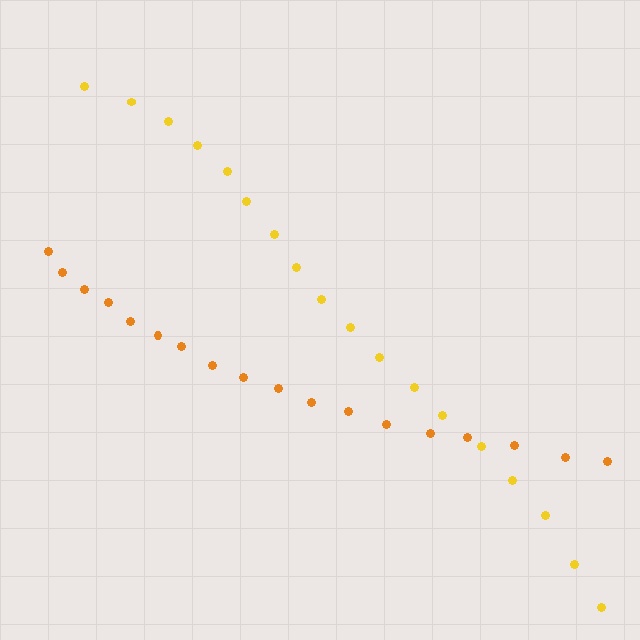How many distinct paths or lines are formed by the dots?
There are 2 distinct paths.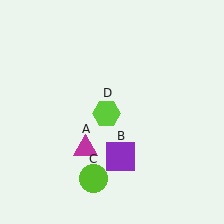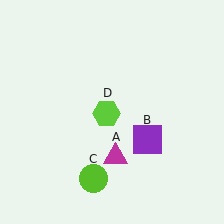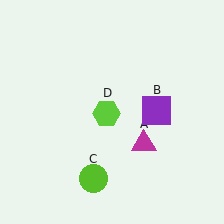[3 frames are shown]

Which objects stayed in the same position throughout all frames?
Lime circle (object C) and lime hexagon (object D) remained stationary.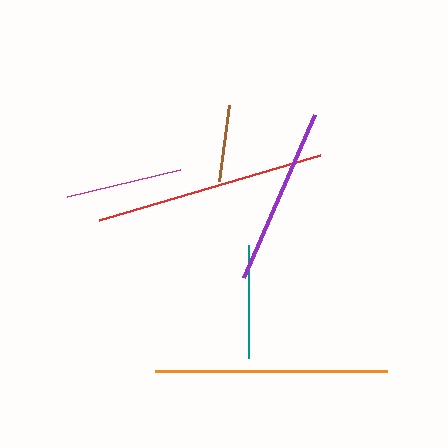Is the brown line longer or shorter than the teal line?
The teal line is longer than the brown line.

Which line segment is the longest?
The orange line is the longest at approximately 233 pixels.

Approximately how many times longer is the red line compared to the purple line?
The red line is approximately 1.3 times the length of the purple line.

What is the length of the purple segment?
The purple segment is approximately 178 pixels long.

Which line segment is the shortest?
The brown line is the shortest at approximately 77 pixels.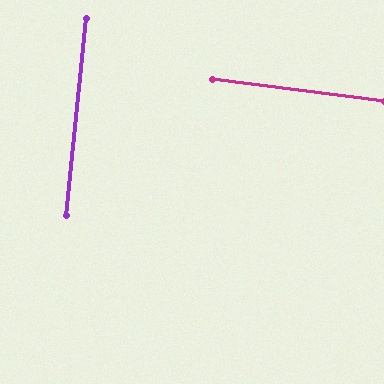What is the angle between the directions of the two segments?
Approximately 89 degrees.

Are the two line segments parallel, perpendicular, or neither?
Perpendicular — they meet at approximately 89°.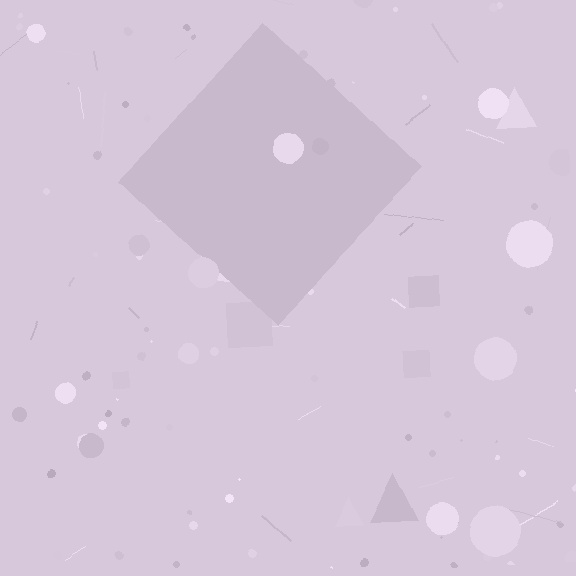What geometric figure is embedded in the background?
A diamond is embedded in the background.